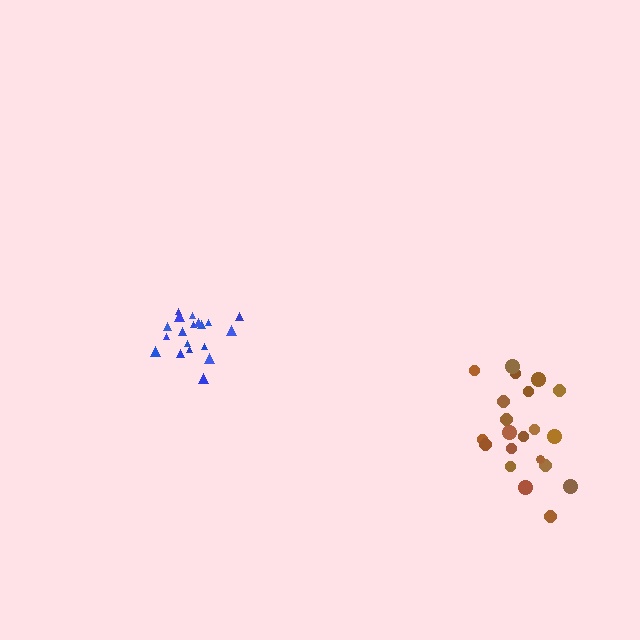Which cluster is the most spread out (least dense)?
Brown.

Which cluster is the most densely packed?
Blue.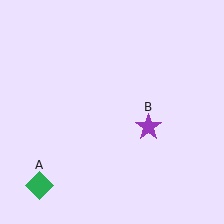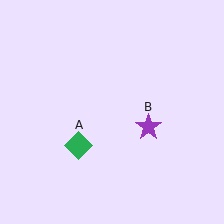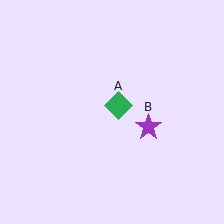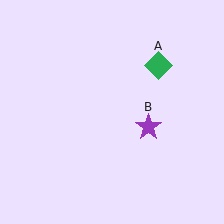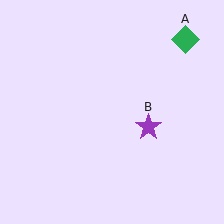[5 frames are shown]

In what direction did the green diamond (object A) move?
The green diamond (object A) moved up and to the right.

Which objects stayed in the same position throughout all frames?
Purple star (object B) remained stationary.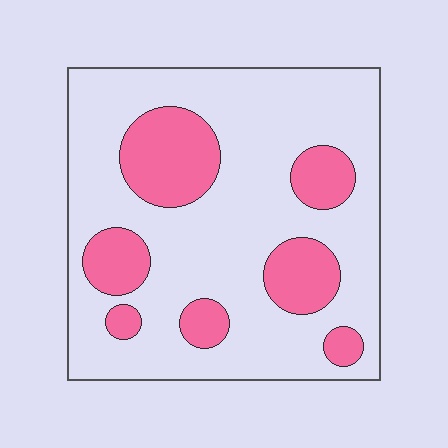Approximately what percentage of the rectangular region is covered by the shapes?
Approximately 25%.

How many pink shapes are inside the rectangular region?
7.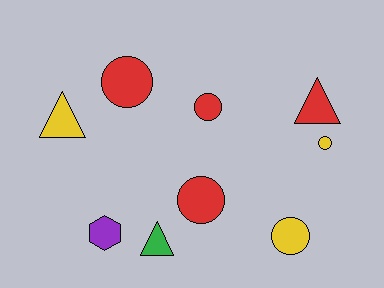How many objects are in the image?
There are 9 objects.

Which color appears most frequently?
Red, with 4 objects.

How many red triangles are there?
There is 1 red triangle.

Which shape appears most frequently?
Circle, with 5 objects.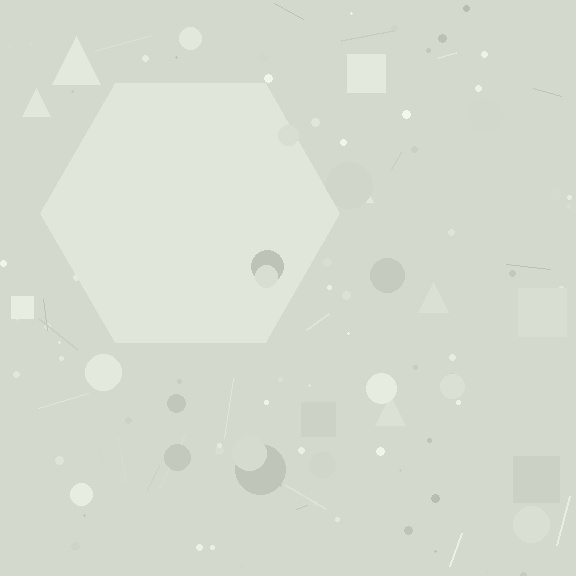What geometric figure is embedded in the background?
A hexagon is embedded in the background.